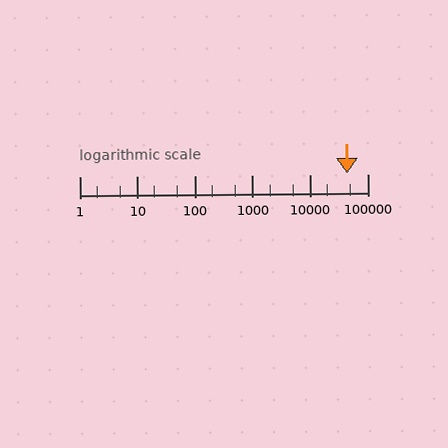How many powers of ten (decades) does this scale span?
The scale spans 5 decades, from 1 to 100000.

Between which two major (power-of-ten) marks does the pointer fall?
The pointer is between 10000 and 100000.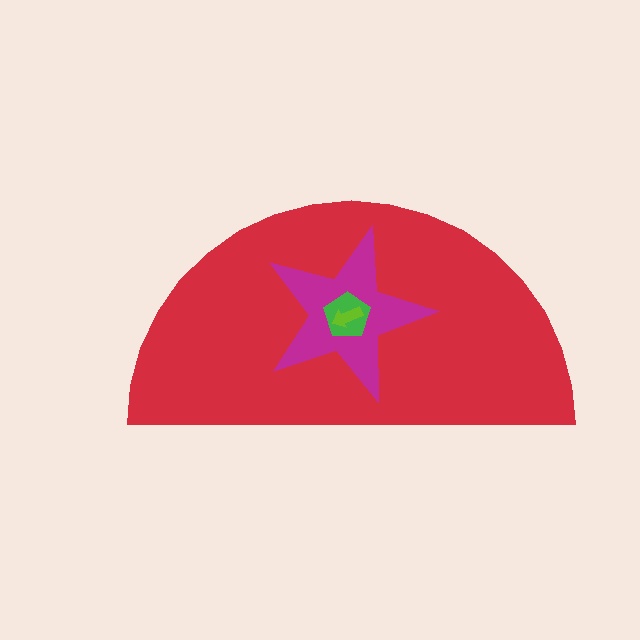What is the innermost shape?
The lime arrow.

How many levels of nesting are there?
4.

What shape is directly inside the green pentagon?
The lime arrow.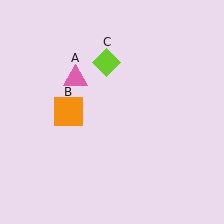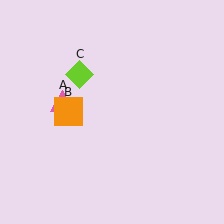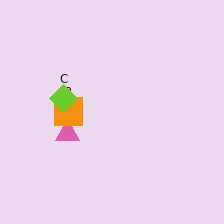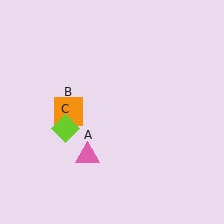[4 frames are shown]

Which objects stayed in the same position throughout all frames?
Orange square (object B) remained stationary.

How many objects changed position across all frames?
2 objects changed position: pink triangle (object A), lime diamond (object C).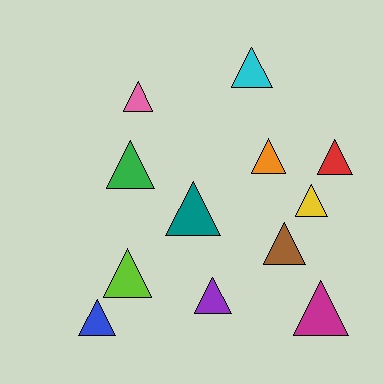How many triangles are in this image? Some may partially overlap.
There are 12 triangles.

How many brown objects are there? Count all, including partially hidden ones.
There is 1 brown object.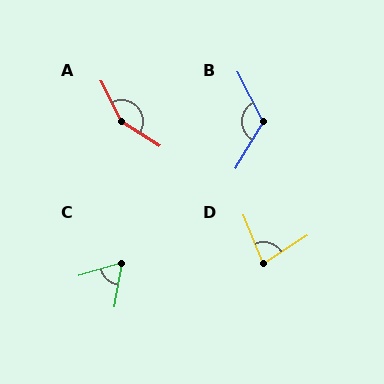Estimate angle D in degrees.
Approximately 79 degrees.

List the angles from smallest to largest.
C (64°), D (79°), B (121°), A (150°).